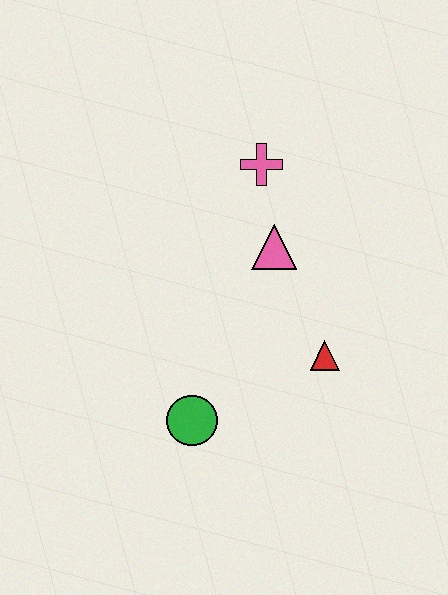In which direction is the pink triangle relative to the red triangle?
The pink triangle is above the red triangle.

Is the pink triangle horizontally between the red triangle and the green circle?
Yes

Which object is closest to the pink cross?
The pink triangle is closest to the pink cross.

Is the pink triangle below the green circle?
No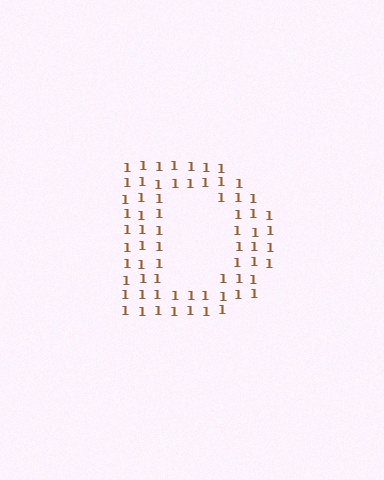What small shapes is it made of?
It is made of small digit 1's.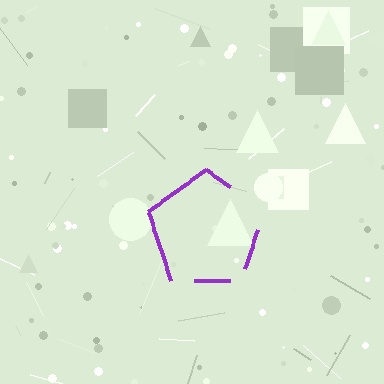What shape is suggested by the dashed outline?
The dashed outline suggests a pentagon.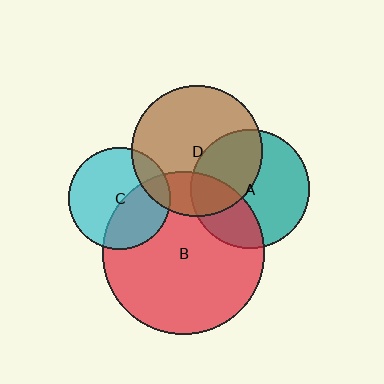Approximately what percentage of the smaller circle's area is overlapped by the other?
Approximately 30%.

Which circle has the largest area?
Circle B (red).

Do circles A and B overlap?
Yes.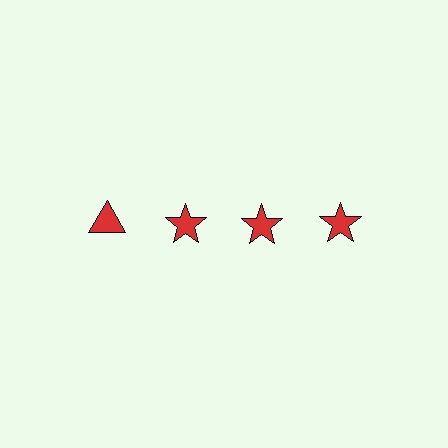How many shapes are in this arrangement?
There are 4 shapes arranged in a grid pattern.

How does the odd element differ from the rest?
It has a different shape: triangle instead of star.